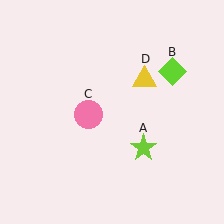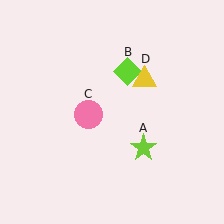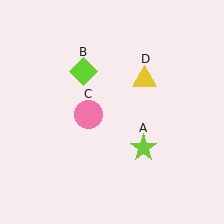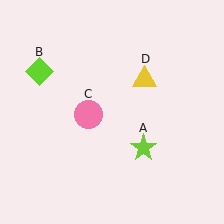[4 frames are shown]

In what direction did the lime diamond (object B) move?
The lime diamond (object B) moved left.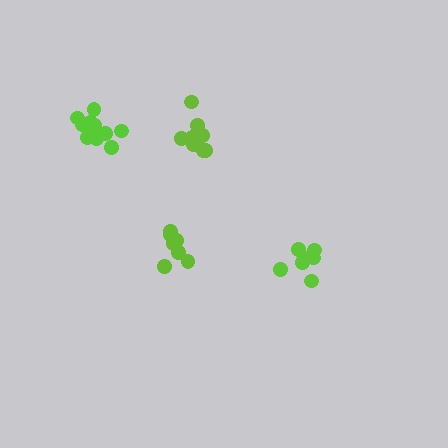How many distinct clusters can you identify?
There are 4 distinct clusters.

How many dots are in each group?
Group 1: 7 dots, Group 2: 11 dots, Group 3: 10 dots, Group 4: 8 dots (36 total).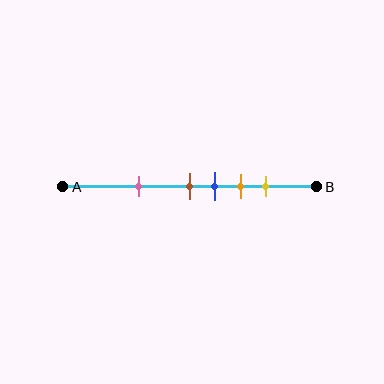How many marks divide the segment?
There are 5 marks dividing the segment.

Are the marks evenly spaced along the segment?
No, the marks are not evenly spaced.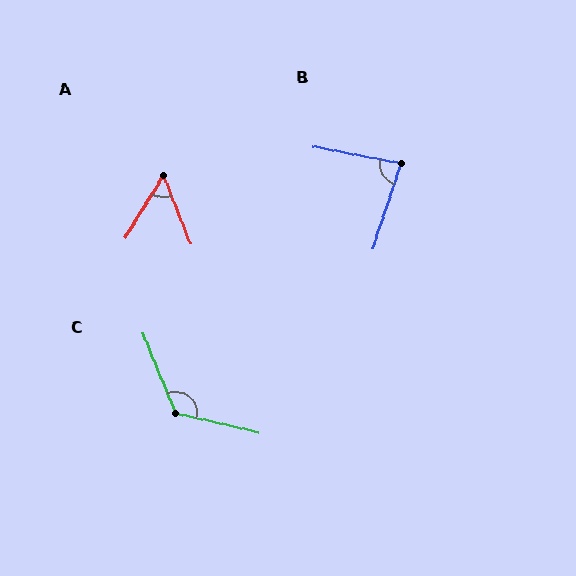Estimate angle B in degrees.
Approximately 83 degrees.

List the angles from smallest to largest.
A (53°), B (83°), C (125°).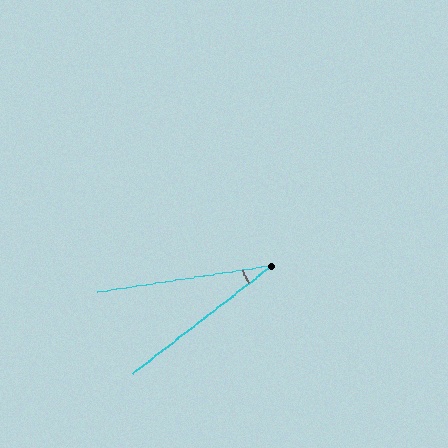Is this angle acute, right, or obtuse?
It is acute.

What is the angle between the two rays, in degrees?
Approximately 29 degrees.